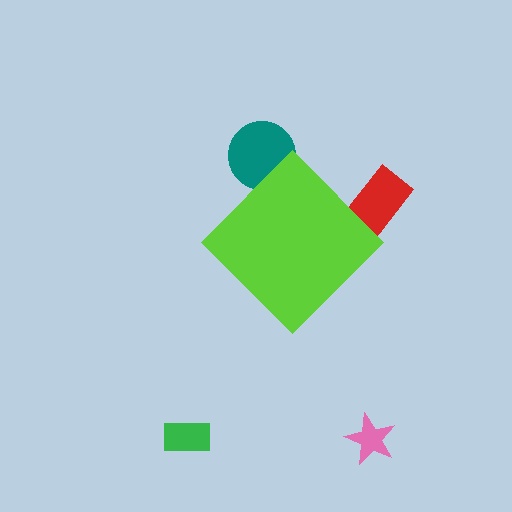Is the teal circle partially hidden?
Yes, the teal circle is partially hidden behind the lime diamond.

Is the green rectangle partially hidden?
No, the green rectangle is fully visible.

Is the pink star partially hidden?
No, the pink star is fully visible.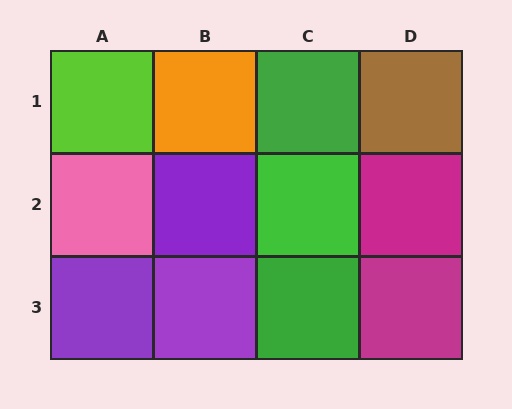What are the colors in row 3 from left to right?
Purple, purple, green, magenta.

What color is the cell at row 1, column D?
Brown.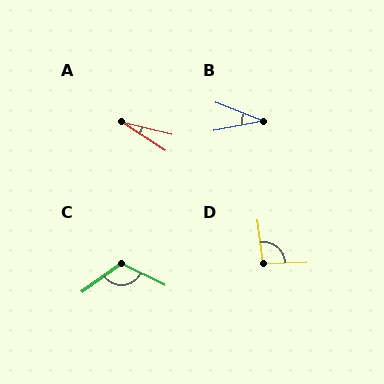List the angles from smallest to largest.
A (19°), B (32°), D (95°), C (119°).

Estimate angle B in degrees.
Approximately 32 degrees.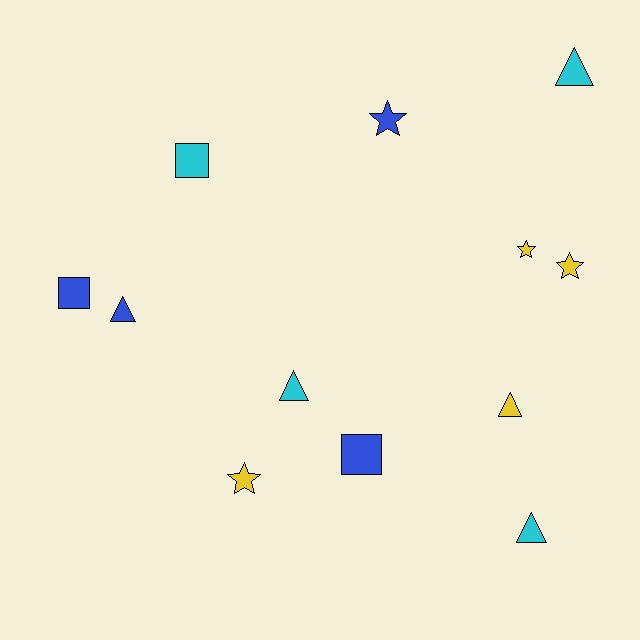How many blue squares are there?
There are 2 blue squares.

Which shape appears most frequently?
Triangle, with 5 objects.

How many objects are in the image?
There are 12 objects.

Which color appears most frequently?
Cyan, with 4 objects.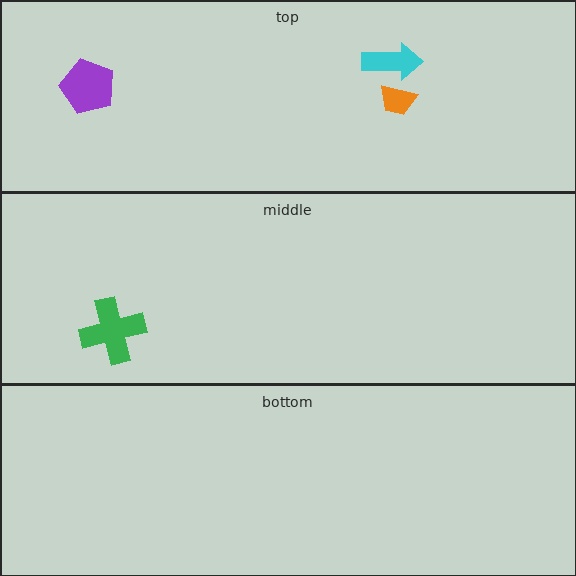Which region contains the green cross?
The middle region.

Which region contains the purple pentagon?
The top region.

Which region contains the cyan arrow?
The top region.